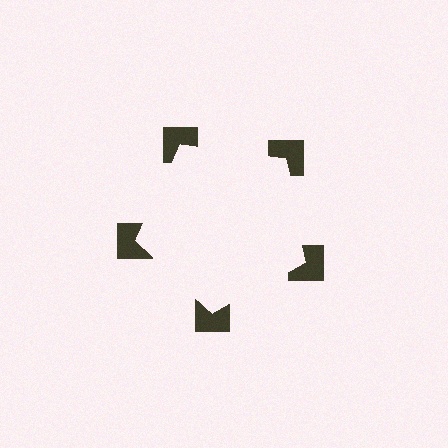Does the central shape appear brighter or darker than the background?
It typically appears slightly brighter than the background, even though no actual brightness change is drawn.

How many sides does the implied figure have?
5 sides.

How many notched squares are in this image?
There are 5 — one at each vertex of the illusory pentagon.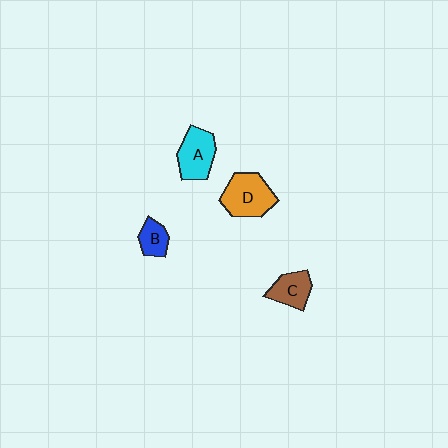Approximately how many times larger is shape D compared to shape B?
Approximately 2.1 times.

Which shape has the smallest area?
Shape B (blue).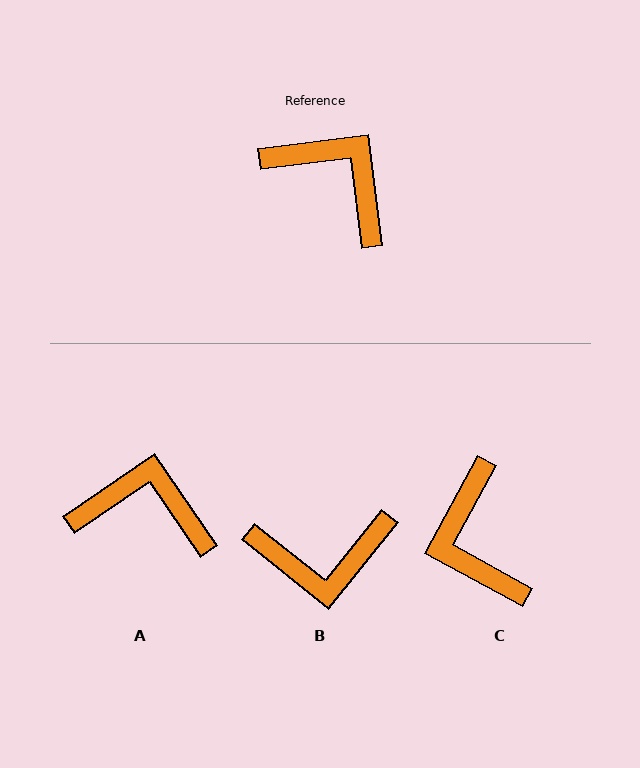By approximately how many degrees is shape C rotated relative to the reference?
Approximately 144 degrees counter-clockwise.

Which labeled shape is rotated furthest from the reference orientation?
C, about 144 degrees away.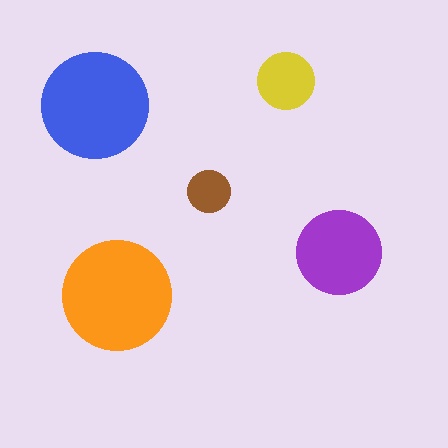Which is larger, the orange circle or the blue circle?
The orange one.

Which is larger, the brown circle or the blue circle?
The blue one.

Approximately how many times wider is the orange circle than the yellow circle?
About 2 times wider.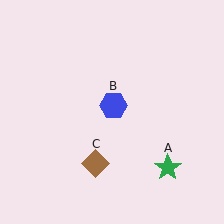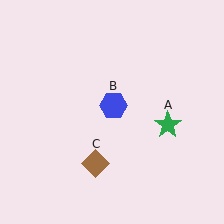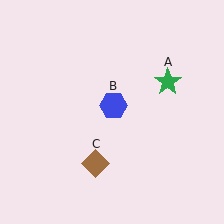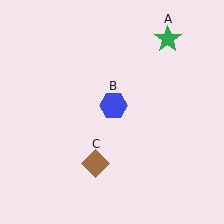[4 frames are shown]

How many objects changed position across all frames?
1 object changed position: green star (object A).